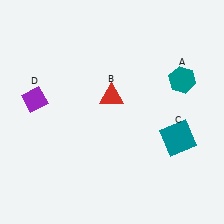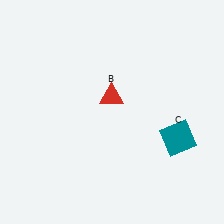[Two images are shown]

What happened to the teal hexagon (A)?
The teal hexagon (A) was removed in Image 2. It was in the top-right area of Image 1.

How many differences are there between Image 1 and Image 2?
There are 2 differences between the two images.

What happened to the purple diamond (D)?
The purple diamond (D) was removed in Image 2. It was in the top-left area of Image 1.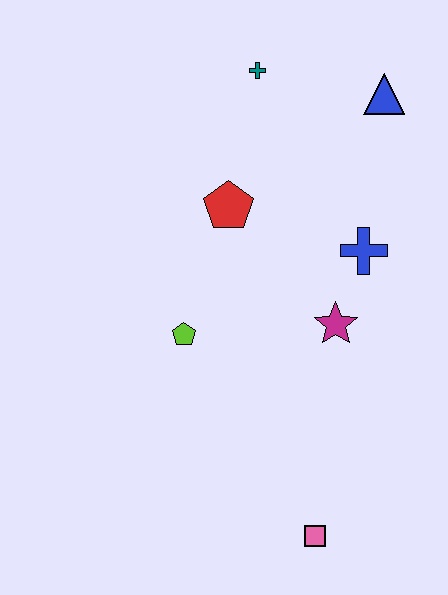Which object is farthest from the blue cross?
The pink square is farthest from the blue cross.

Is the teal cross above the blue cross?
Yes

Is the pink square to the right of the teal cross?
Yes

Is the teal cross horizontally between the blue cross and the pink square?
No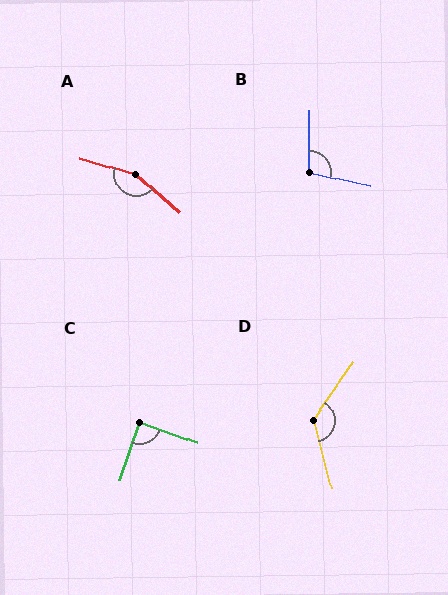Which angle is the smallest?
C, at approximately 89 degrees.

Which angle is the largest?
A, at approximately 157 degrees.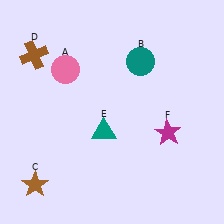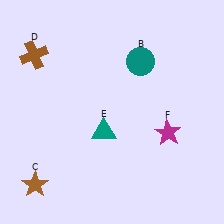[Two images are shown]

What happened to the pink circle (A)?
The pink circle (A) was removed in Image 2. It was in the top-left area of Image 1.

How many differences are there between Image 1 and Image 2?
There is 1 difference between the two images.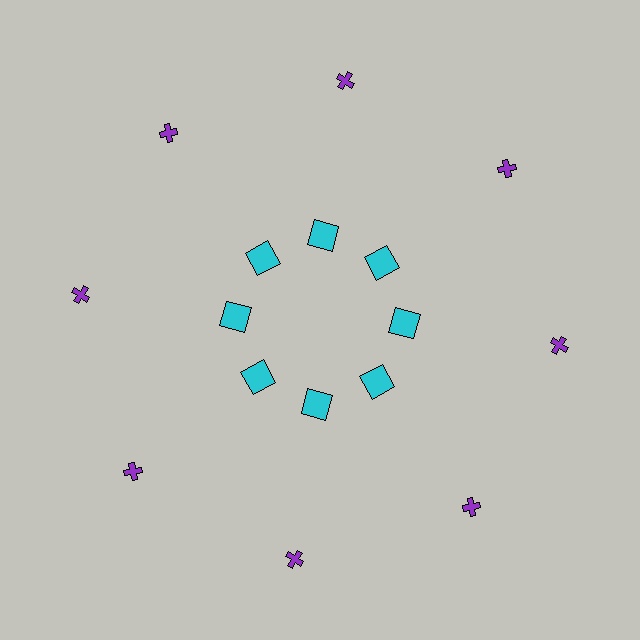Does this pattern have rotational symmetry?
Yes, this pattern has 8-fold rotational symmetry. It looks the same after rotating 45 degrees around the center.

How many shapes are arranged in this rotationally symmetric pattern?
There are 16 shapes, arranged in 8 groups of 2.